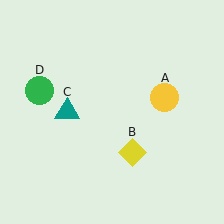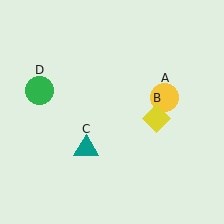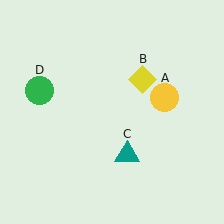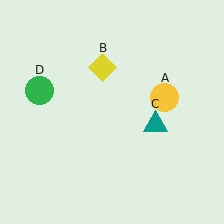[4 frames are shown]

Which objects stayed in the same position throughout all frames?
Yellow circle (object A) and green circle (object D) remained stationary.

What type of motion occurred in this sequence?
The yellow diamond (object B), teal triangle (object C) rotated counterclockwise around the center of the scene.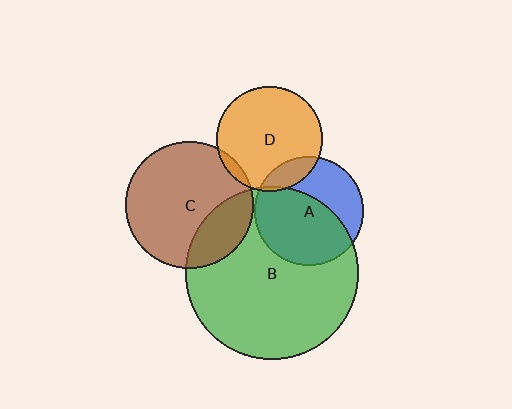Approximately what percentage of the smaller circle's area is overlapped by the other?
Approximately 15%.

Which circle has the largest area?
Circle B (green).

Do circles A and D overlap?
Yes.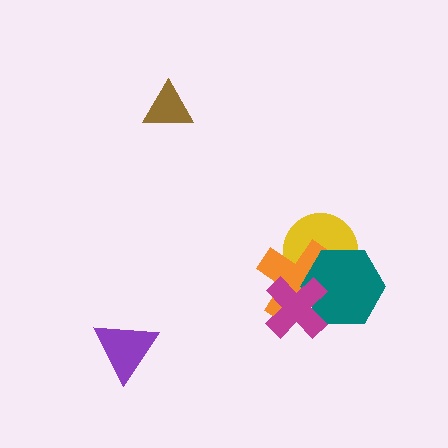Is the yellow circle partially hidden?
Yes, it is partially covered by another shape.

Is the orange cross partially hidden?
Yes, it is partially covered by another shape.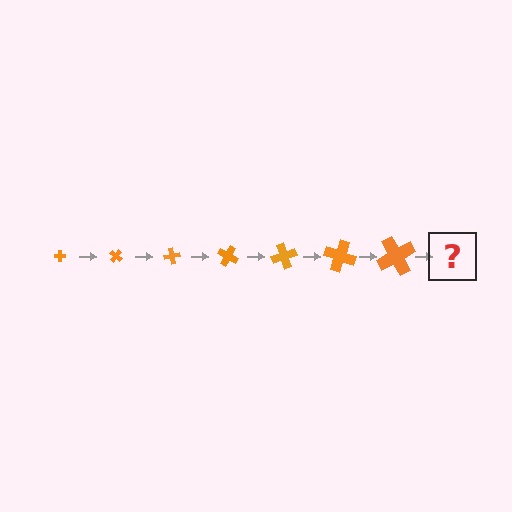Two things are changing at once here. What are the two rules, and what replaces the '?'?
The two rules are that the cross grows larger each step and it rotates 40 degrees each step. The '?' should be a cross, larger than the previous one and rotated 280 degrees from the start.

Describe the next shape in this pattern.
It should be a cross, larger than the previous one and rotated 280 degrees from the start.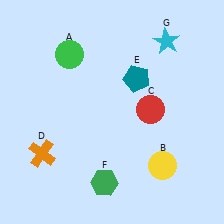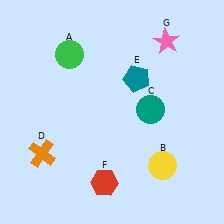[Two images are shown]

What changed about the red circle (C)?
In Image 1, C is red. In Image 2, it changed to teal.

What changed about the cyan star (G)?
In Image 1, G is cyan. In Image 2, it changed to pink.